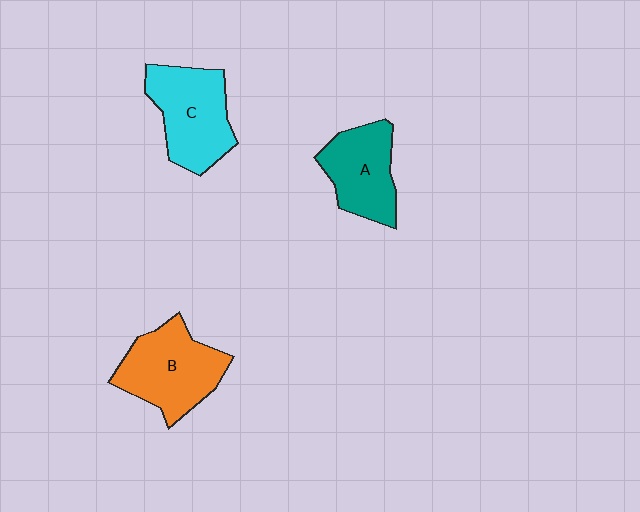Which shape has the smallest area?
Shape A (teal).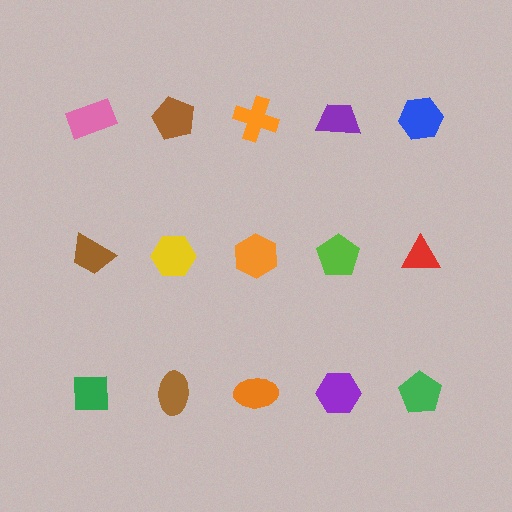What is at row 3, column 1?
A green square.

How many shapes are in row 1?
5 shapes.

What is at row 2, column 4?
A lime pentagon.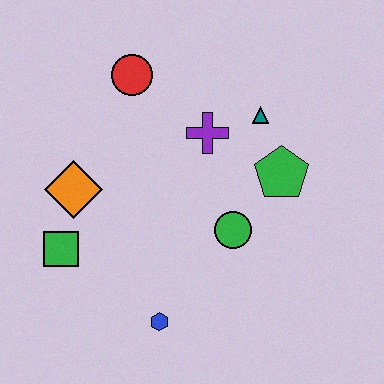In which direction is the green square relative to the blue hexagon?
The green square is to the left of the blue hexagon.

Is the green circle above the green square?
Yes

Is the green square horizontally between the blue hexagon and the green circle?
No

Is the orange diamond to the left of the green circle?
Yes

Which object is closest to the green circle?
The green pentagon is closest to the green circle.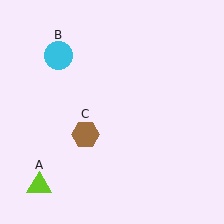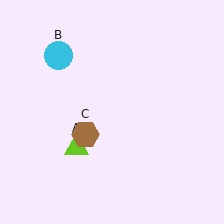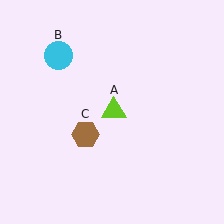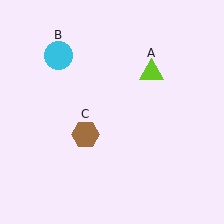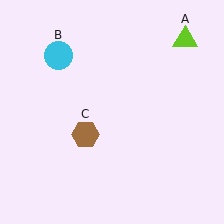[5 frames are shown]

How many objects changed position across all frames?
1 object changed position: lime triangle (object A).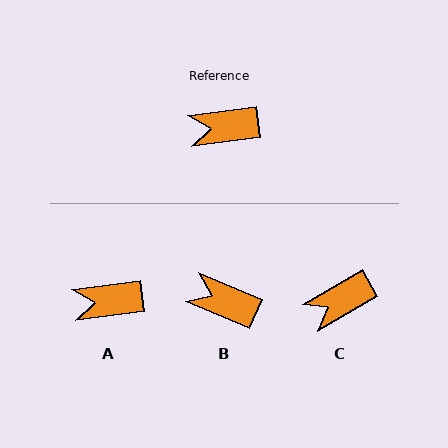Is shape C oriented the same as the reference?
No, it is off by about 22 degrees.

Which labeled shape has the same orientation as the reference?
A.